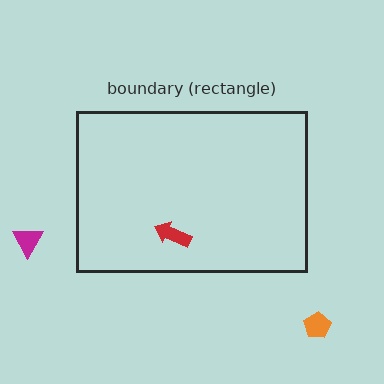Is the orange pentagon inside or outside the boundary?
Outside.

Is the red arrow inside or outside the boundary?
Inside.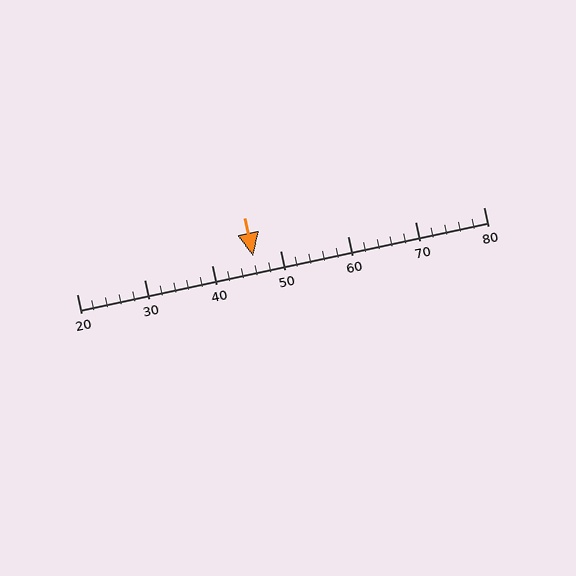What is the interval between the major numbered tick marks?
The major tick marks are spaced 10 units apart.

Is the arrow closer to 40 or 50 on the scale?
The arrow is closer to 50.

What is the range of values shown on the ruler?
The ruler shows values from 20 to 80.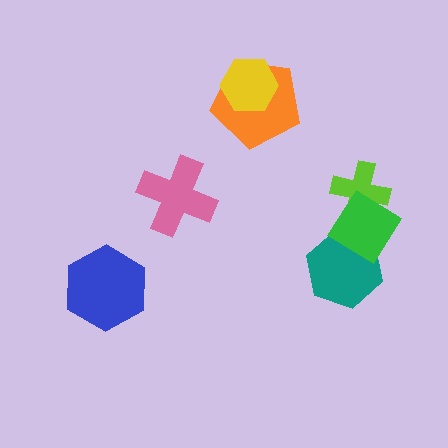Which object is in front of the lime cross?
The green diamond is in front of the lime cross.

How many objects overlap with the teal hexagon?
1 object overlaps with the teal hexagon.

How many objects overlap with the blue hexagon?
0 objects overlap with the blue hexagon.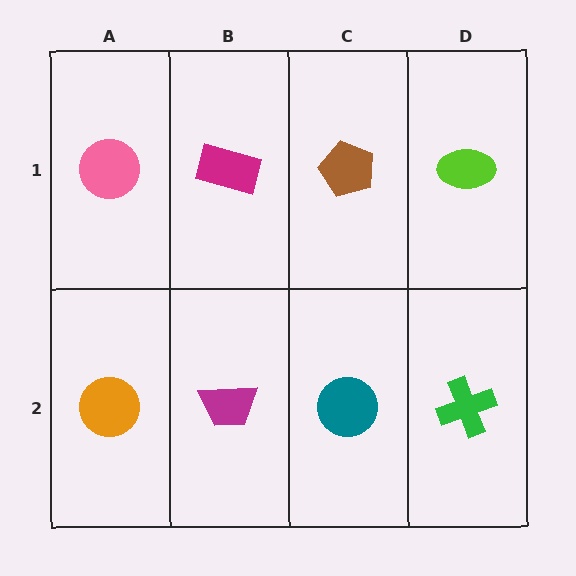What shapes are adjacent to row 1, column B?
A magenta trapezoid (row 2, column B), a pink circle (row 1, column A), a brown pentagon (row 1, column C).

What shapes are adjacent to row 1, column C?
A teal circle (row 2, column C), a magenta rectangle (row 1, column B), a lime ellipse (row 1, column D).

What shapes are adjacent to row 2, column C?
A brown pentagon (row 1, column C), a magenta trapezoid (row 2, column B), a green cross (row 2, column D).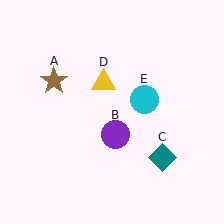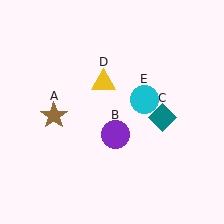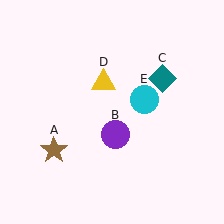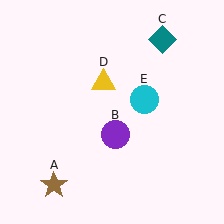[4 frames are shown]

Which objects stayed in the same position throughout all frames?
Purple circle (object B) and yellow triangle (object D) and cyan circle (object E) remained stationary.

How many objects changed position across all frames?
2 objects changed position: brown star (object A), teal diamond (object C).